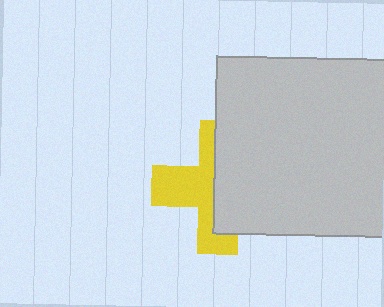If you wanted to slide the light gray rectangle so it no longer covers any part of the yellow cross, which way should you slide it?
Slide it right — that is the most direct way to separate the two shapes.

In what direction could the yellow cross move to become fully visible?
The yellow cross could move left. That would shift it out from behind the light gray rectangle entirely.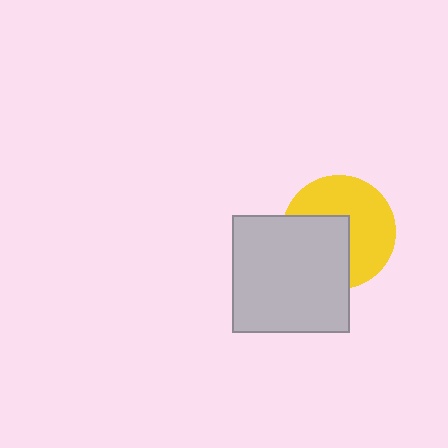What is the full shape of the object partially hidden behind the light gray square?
The partially hidden object is a yellow circle.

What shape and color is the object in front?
The object in front is a light gray square.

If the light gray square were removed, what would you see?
You would see the complete yellow circle.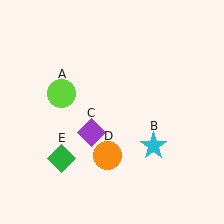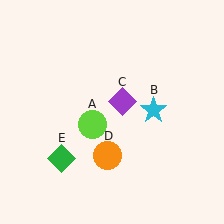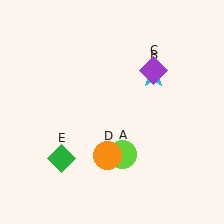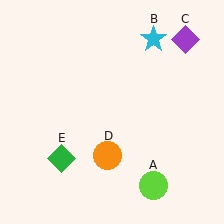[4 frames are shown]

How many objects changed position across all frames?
3 objects changed position: lime circle (object A), cyan star (object B), purple diamond (object C).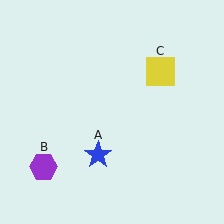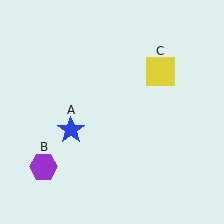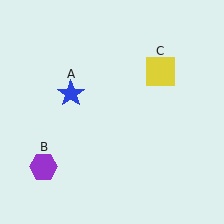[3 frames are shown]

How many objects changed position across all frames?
1 object changed position: blue star (object A).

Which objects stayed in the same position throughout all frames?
Purple hexagon (object B) and yellow square (object C) remained stationary.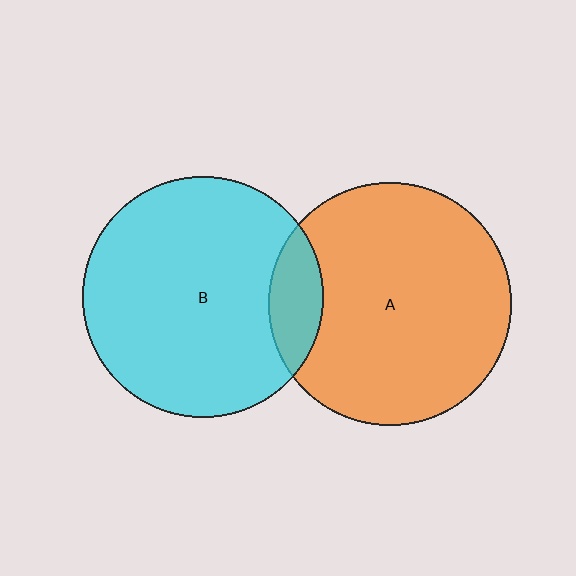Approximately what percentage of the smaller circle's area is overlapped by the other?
Approximately 15%.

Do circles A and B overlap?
Yes.